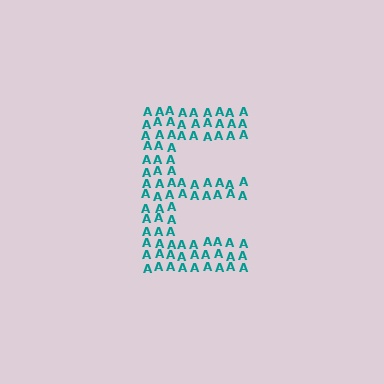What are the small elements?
The small elements are letter A's.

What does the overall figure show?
The overall figure shows the letter E.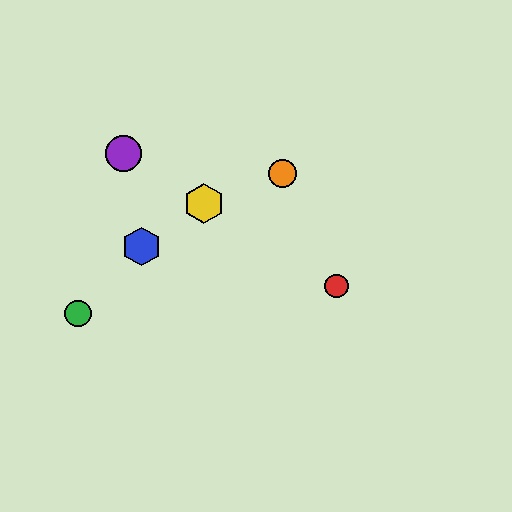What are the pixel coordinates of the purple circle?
The purple circle is at (123, 154).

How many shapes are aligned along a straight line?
3 shapes (the red circle, the yellow hexagon, the purple circle) are aligned along a straight line.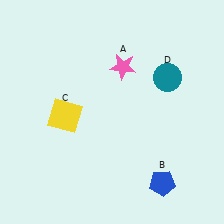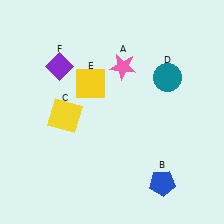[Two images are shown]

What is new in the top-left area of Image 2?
A yellow square (E) was added in the top-left area of Image 2.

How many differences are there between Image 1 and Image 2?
There are 2 differences between the two images.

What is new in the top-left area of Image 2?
A purple diamond (F) was added in the top-left area of Image 2.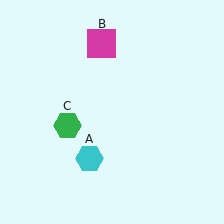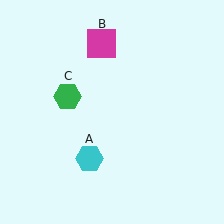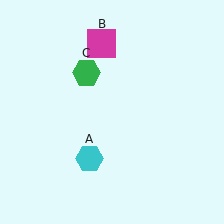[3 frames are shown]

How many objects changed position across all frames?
1 object changed position: green hexagon (object C).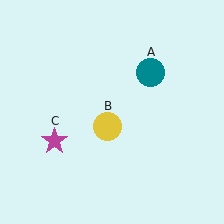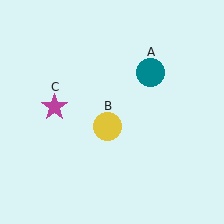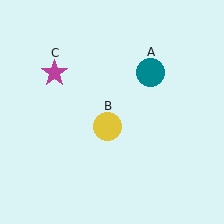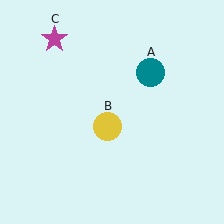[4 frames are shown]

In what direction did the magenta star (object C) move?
The magenta star (object C) moved up.